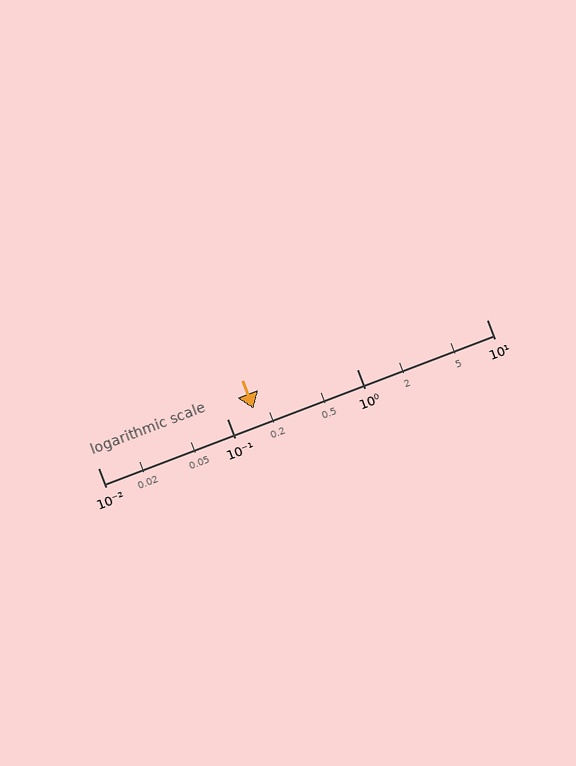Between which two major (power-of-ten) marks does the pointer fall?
The pointer is between 0.1 and 1.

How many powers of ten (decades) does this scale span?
The scale spans 3 decades, from 0.01 to 10.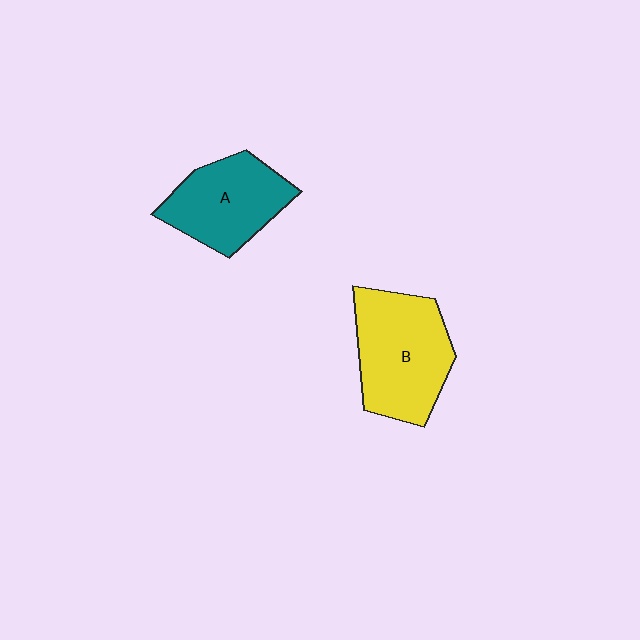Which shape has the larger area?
Shape B (yellow).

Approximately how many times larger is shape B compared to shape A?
Approximately 1.2 times.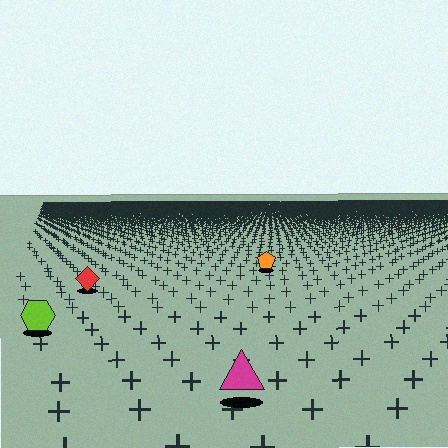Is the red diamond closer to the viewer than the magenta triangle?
No. The magenta triangle is closer — you can tell from the texture gradient: the ground texture is coarser near it.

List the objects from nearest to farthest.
From nearest to farthest: the magenta triangle, the lime hexagon, the red diamond, the orange pentagon.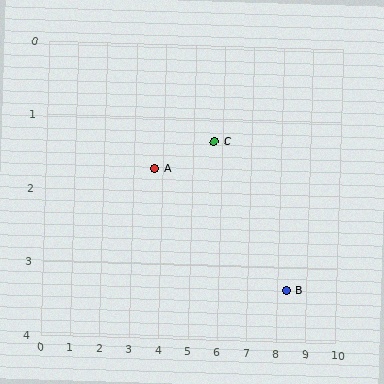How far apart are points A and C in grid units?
Points A and C are about 2.0 grid units apart.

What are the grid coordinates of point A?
Point A is at approximately (3.7, 1.7).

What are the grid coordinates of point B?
Point B is at approximately (8.3, 3.3).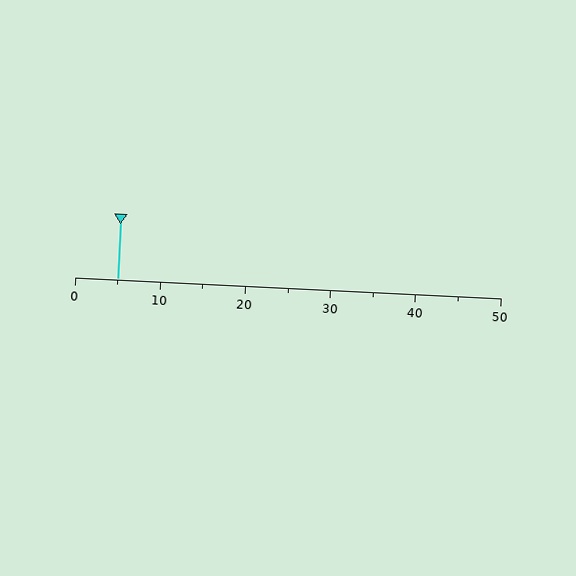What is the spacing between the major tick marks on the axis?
The major ticks are spaced 10 apart.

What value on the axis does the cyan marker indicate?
The marker indicates approximately 5.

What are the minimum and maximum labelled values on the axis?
The axis runs from 0 to 50.